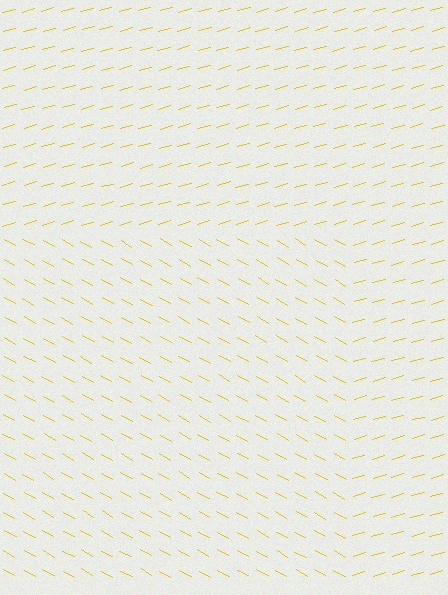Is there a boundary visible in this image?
Yes, there is a texture boundary formed by a change in line orientation.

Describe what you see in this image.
The image is filled with small yellow line segments. A rectangle region in the image has lines oriented differently from the surrounding lines, creating a visible texture boundary.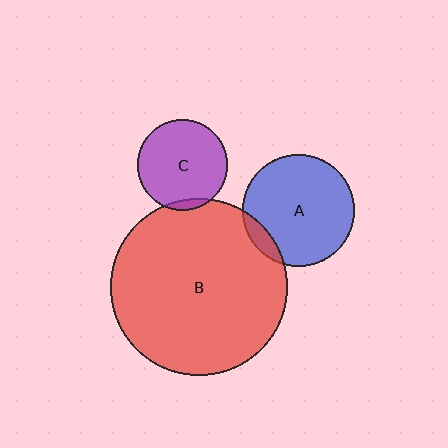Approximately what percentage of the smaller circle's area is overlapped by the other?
Approximately 10%.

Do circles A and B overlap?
Yes.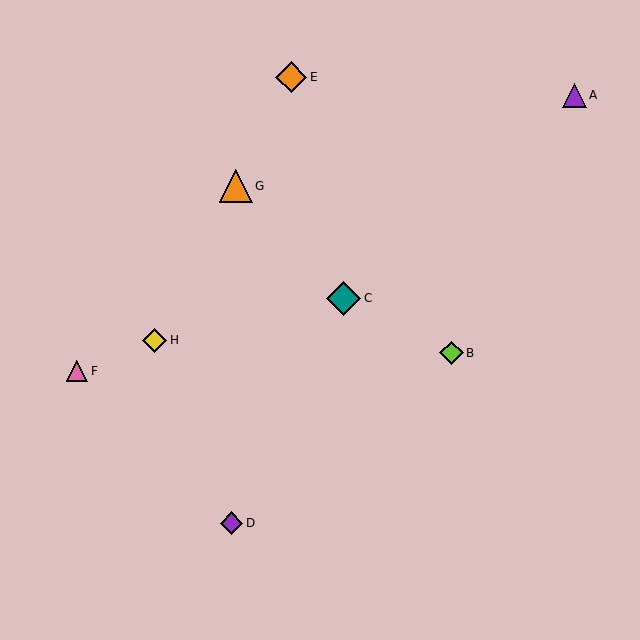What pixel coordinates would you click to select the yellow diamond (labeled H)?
Click at (155, 340) to select the yellow diamond H.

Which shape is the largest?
The teal diamond (labeled C) is the largest.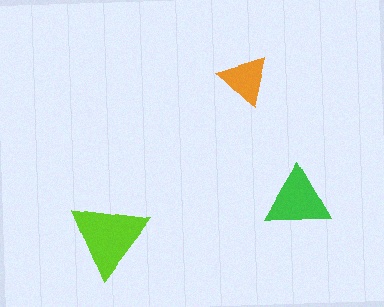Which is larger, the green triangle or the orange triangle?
The green one.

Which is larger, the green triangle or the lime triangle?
The lime one.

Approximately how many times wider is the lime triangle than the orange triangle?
About 1.5 times wider.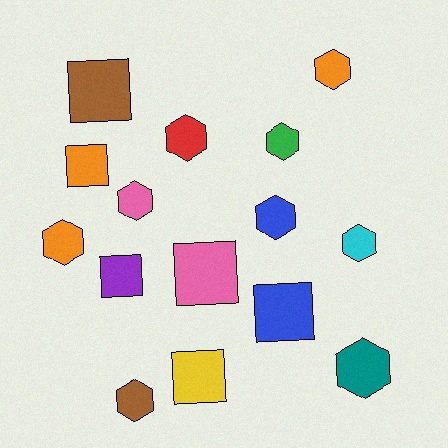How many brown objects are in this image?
There are 2 brown objects.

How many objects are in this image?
There are 15 objects.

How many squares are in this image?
There are 6 squares.